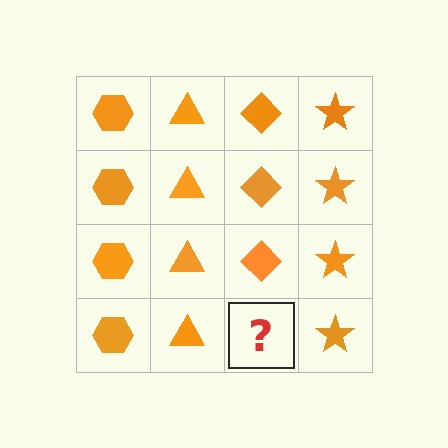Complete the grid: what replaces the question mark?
The question mark should be replaced with an orange diamond.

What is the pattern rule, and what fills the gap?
The rule is that each column has a consistent shape. The gap should be filled with an orange diamond.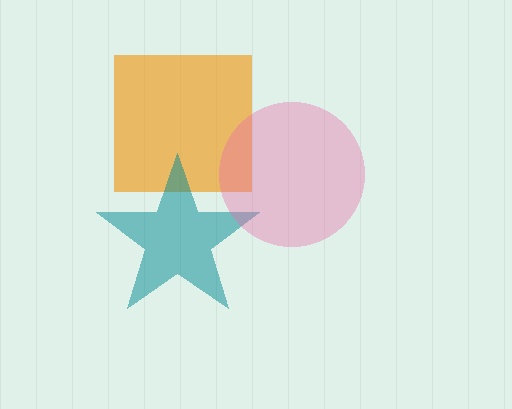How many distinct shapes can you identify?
There are 3 distinct shapes: an orange square, a teal star, a pink circle.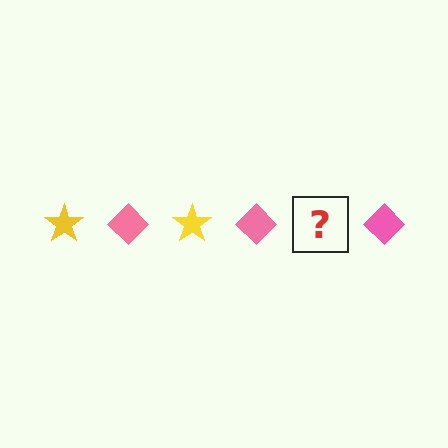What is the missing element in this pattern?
The missing element is a yellow star.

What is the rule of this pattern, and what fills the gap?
The rule is that the pattern alternates between yellow star and pink diamond. The gap should be filled with a yellow star.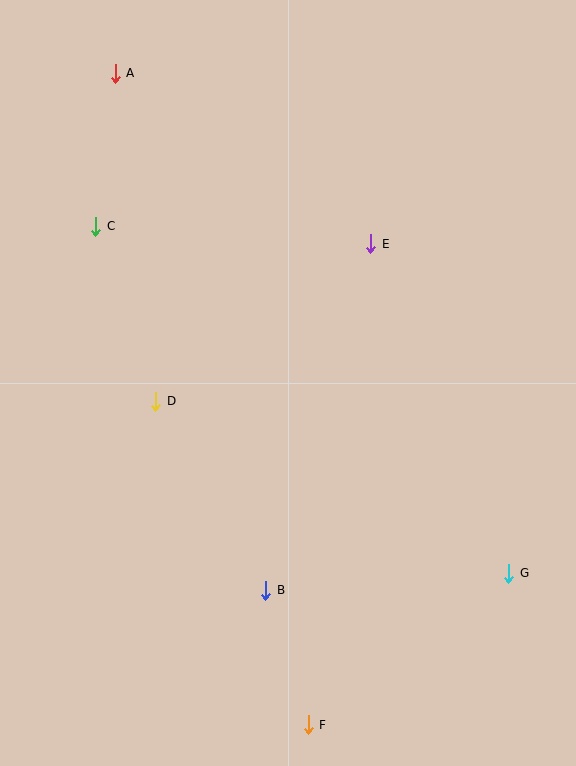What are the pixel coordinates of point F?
Point F is at (308, 725).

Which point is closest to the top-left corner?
Point A is closest to the top-left corner.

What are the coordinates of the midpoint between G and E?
The midpoint between G and E is at (440, 408).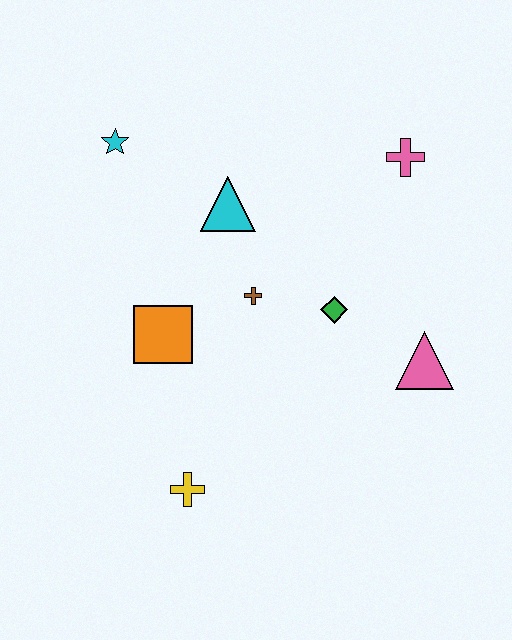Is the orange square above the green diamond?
No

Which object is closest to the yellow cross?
The orange square is closest to the yellow cross.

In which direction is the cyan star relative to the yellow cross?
The cyan star is above the yellow cross.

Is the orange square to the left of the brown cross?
Yes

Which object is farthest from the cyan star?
The pink triangle is farthest from the cyan star.